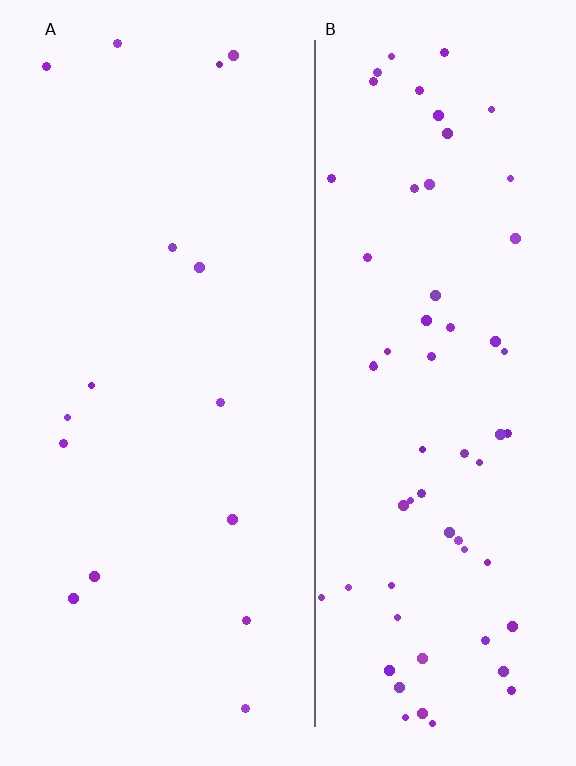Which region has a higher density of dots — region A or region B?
B (the right).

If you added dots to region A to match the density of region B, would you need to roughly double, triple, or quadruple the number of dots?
Approximately quadruple.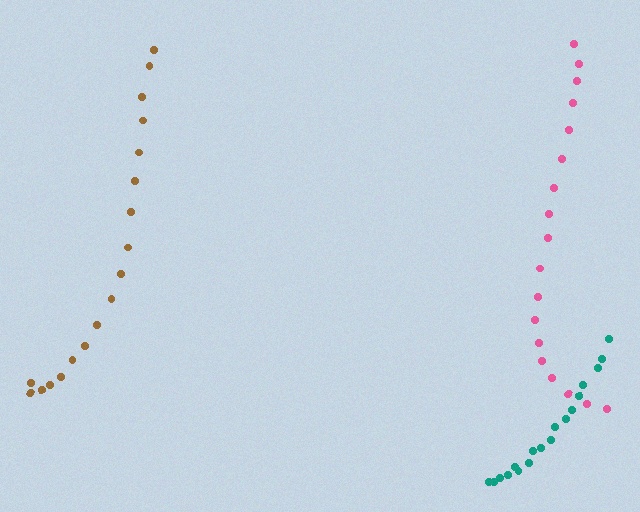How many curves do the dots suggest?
There are 3 distinct paths.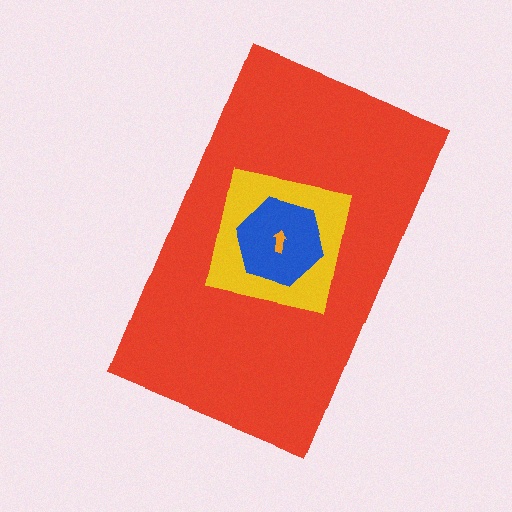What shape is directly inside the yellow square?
The blue hexagon.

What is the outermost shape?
The red rectangle.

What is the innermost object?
The orange arrow.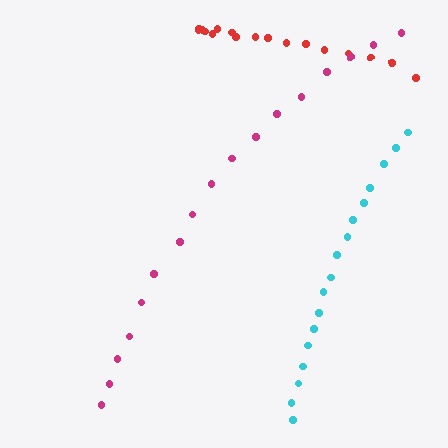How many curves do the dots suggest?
There are 3 distinct paths.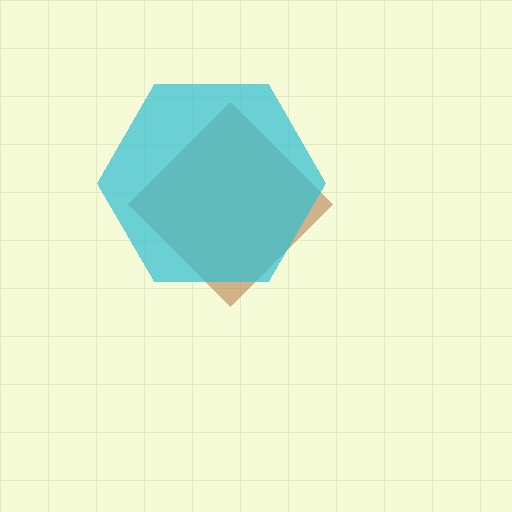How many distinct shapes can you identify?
There are 2 distinct shapes: a brown diamond, a cyan hexagon.